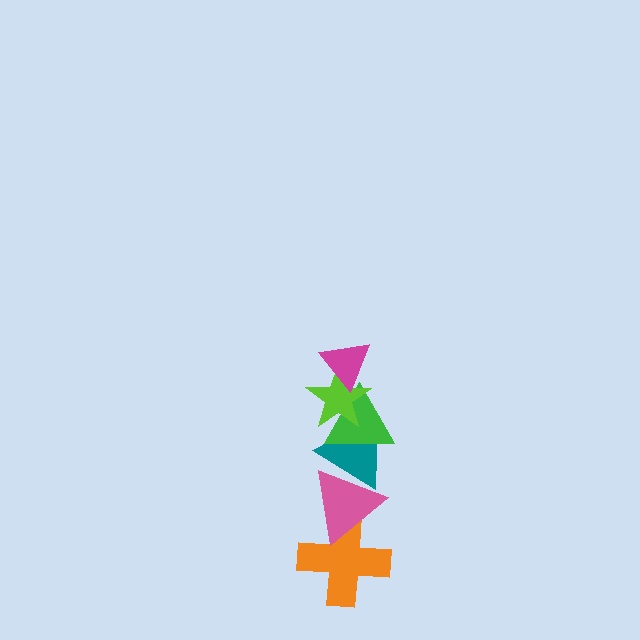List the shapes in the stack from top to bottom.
From top to bottom: the magenta triangle, the lime star, the green triangle, the teal triangle, the pink triangle, the orange cross.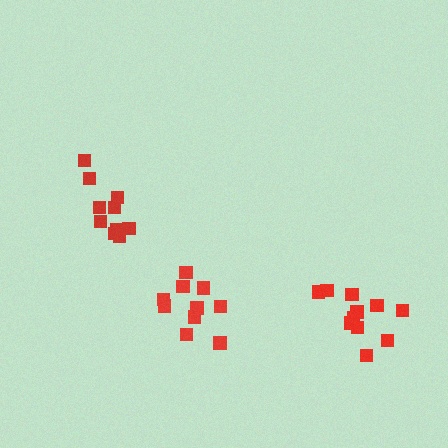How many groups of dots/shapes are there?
There are 3 groups.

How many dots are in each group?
Group 1: 11 dots, Group 2: 10 dots, Group 3: 11 dots (32 total).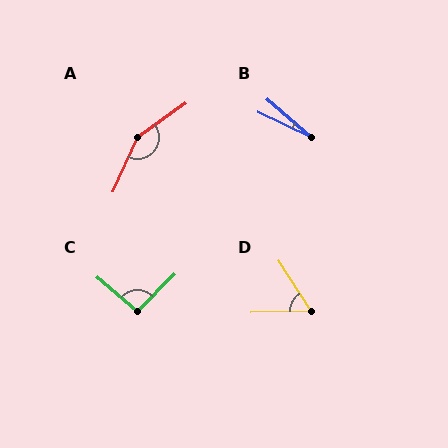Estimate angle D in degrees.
Approximately 58 degrees.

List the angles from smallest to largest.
B (15°), D (58°), C (95°), A (149°).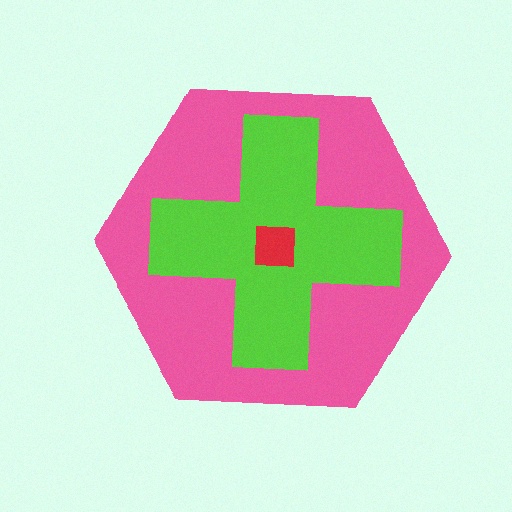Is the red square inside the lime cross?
Yes.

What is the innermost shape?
The red square.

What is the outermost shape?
The pink hexagon.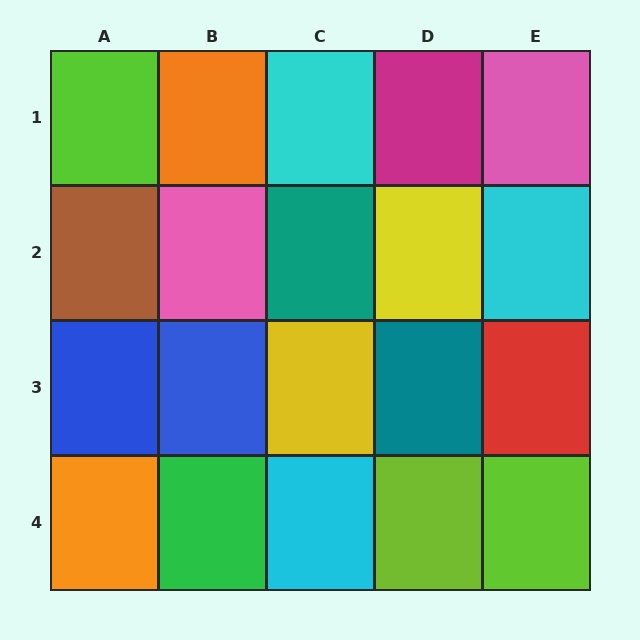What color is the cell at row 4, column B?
Green.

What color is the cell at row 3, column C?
Yellow.